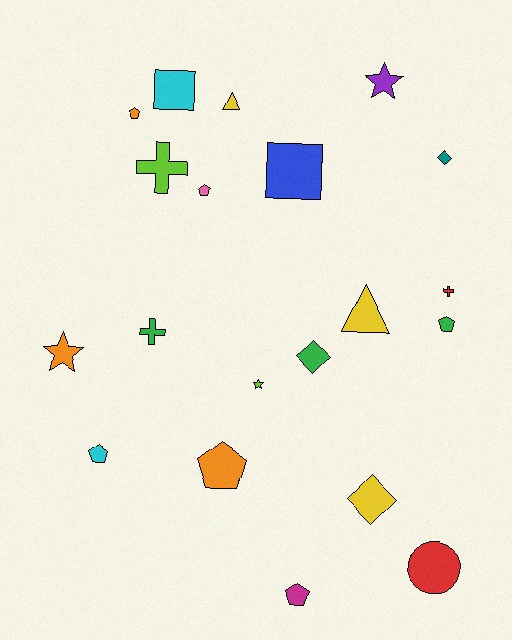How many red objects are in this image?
There are 2 red objects.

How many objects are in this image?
There are 20 objects.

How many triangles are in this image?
There are 2 triangles.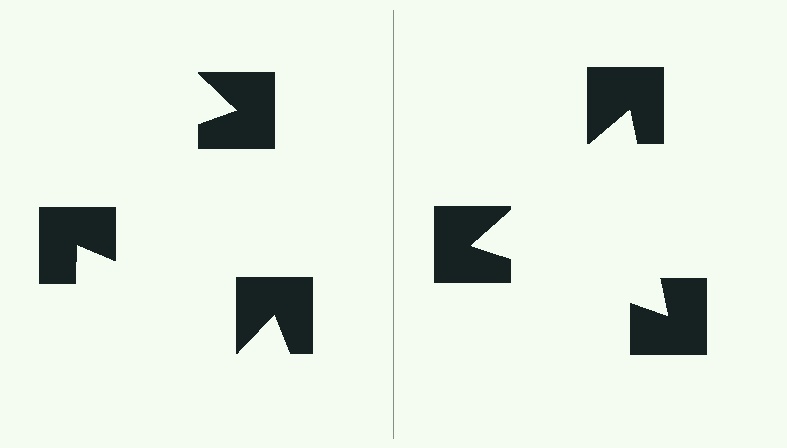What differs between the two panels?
The notched squares are positioned identically on both sides; only the wedge orientations differ. On the right they align to a triangle; on the left they are misaligned.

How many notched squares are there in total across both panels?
6 — 3 on each side.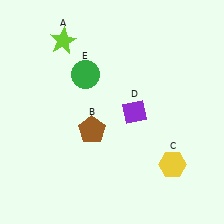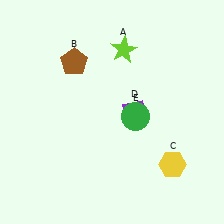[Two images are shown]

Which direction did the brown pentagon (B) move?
The brown pentagon (B) moved up.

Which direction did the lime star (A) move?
The lime star (A) moved right.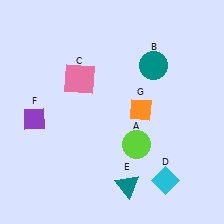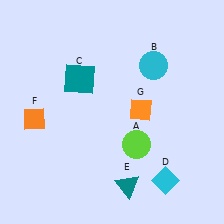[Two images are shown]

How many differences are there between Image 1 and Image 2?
There are 3 differences between the two images.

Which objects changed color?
B changed from teal to cyan. C changed from pink to teal. F changed from purple to orange.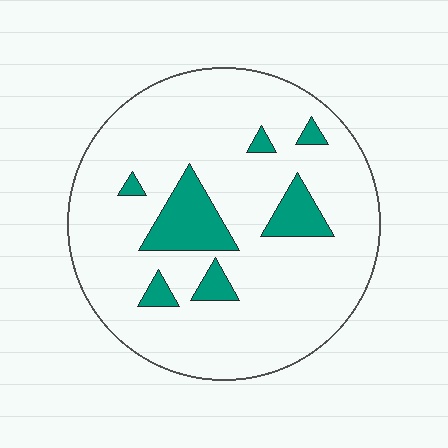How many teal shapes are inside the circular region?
7.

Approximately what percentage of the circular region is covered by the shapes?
Approximately 15%.